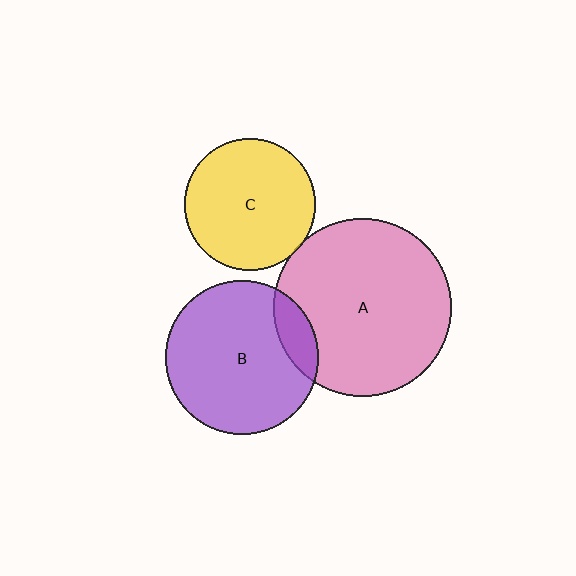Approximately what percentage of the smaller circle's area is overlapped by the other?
Approximately 15%.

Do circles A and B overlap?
Yes.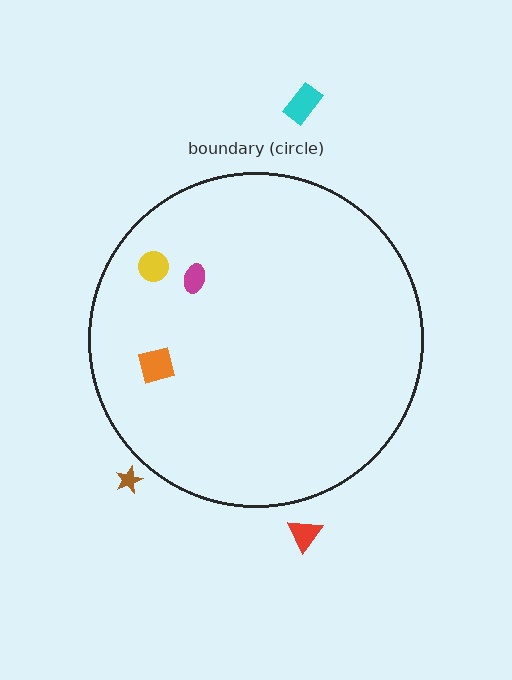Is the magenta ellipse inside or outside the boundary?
Inside.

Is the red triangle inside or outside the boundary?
Outside.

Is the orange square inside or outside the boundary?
Inside.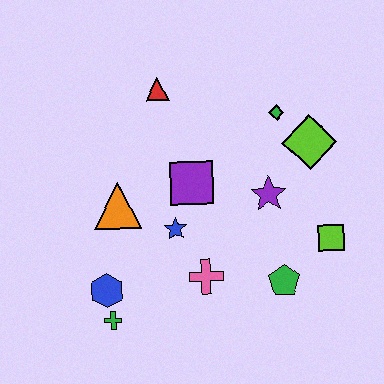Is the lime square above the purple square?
No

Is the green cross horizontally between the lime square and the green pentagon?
No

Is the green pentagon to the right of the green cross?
Yes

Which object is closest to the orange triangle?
The blue star is closest to the orange triangle.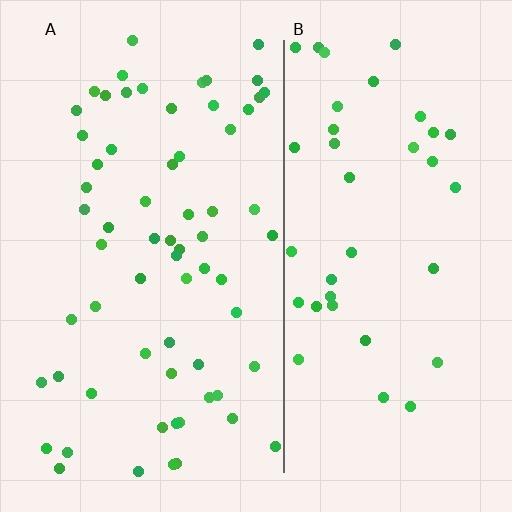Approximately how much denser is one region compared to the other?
Approximately 1.7× — region A over region B.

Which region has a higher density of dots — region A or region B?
A (the left).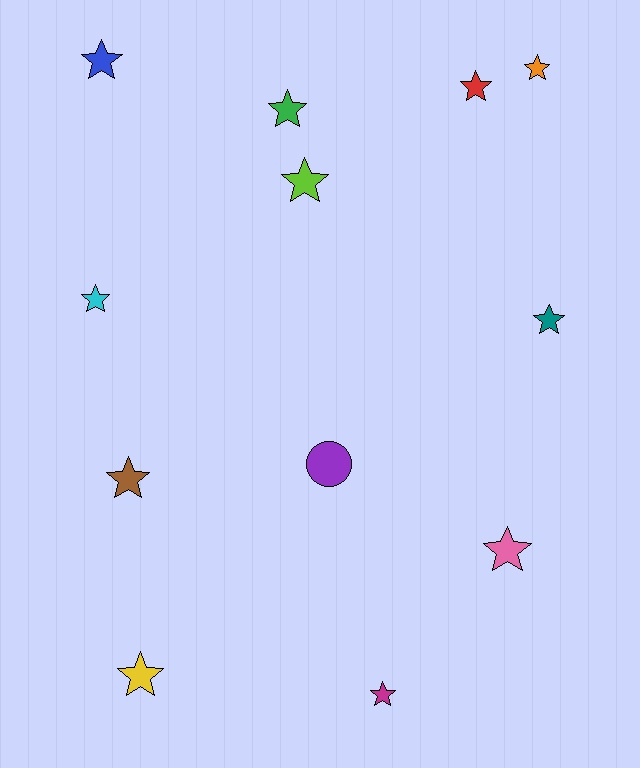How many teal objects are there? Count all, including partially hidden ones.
There is 1 teal object.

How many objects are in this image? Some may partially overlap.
There are 12 objects.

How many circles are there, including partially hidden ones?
There is 1 circle.